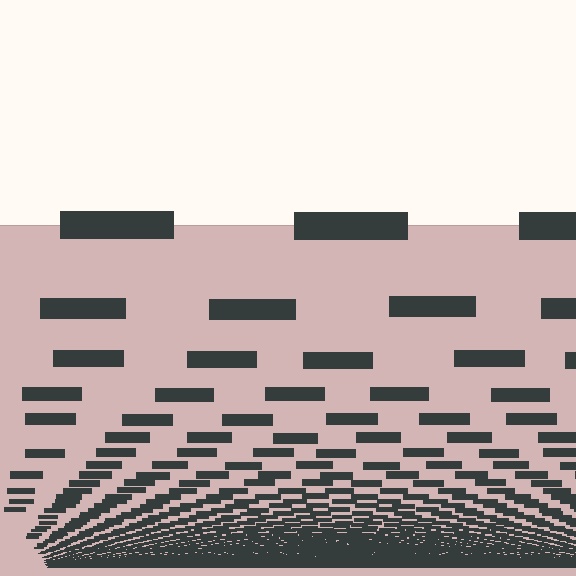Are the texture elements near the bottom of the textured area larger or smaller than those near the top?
Smaller. The gradient is inverted — elements near the bottom are smaller and denser.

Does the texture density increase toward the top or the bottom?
Density increases toward the bottom.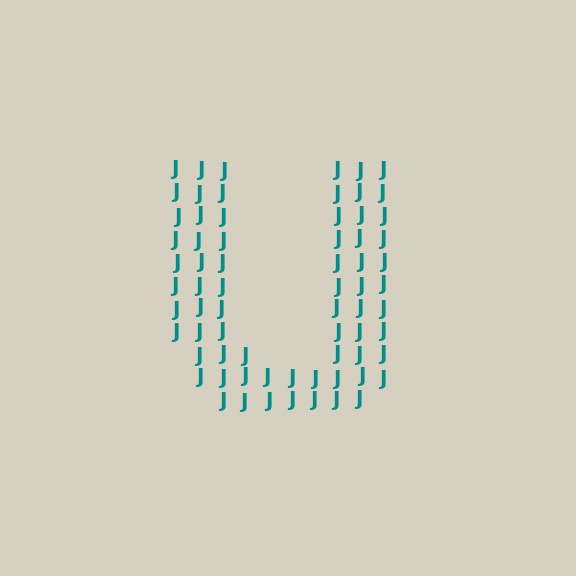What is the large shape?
The large shape is the letter U.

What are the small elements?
The small elements are letter J's.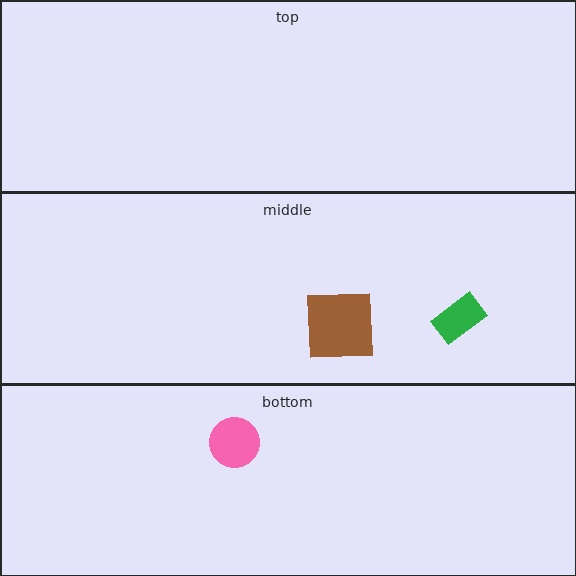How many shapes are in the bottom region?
1.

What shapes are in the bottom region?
The pink circle.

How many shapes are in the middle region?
2.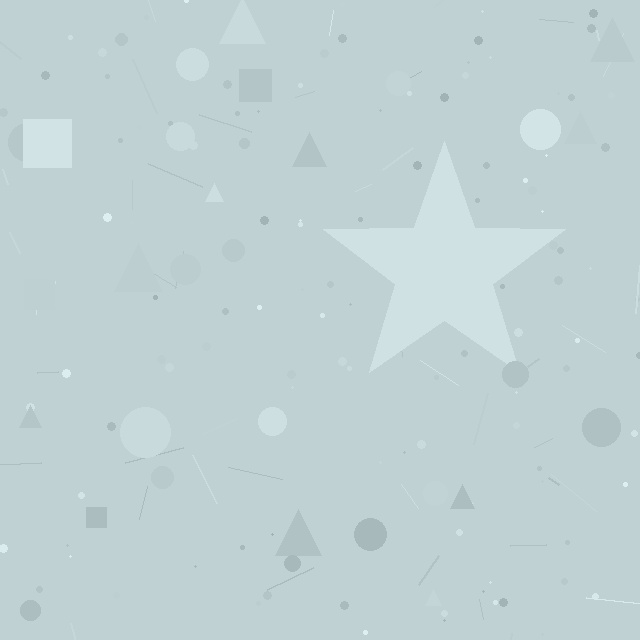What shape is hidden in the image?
A star is hidden in the image.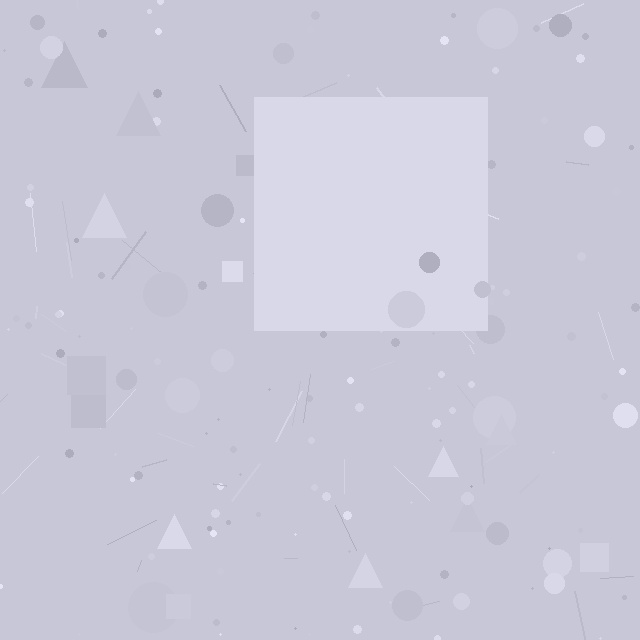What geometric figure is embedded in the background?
A square is embedded in the background.